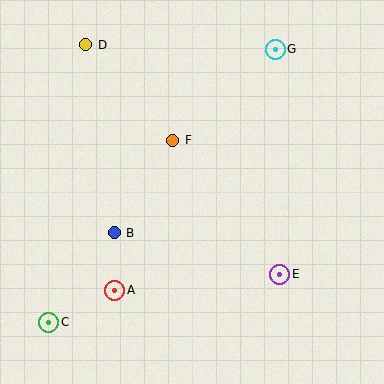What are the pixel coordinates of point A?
Point A is at (115, 290).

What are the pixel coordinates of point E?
Point E is at (280, 274).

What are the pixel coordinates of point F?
Point F is at (173, 140).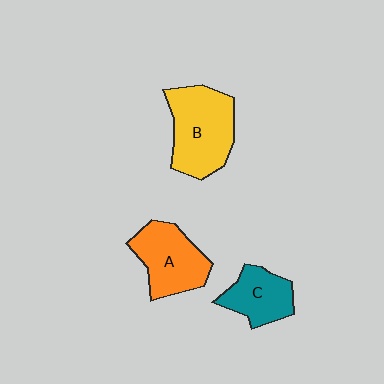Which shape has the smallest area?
Shape C (teal).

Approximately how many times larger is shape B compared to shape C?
Approximately 1.7 times.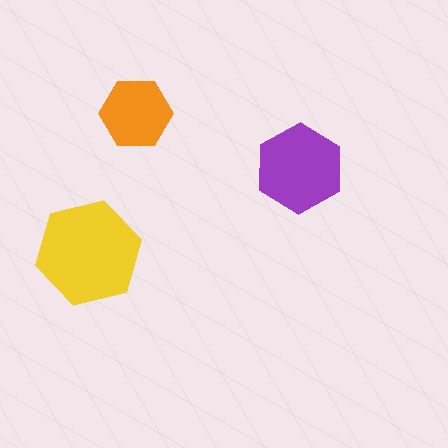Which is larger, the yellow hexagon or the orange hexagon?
The yellow one.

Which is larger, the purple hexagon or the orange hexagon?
The purple one.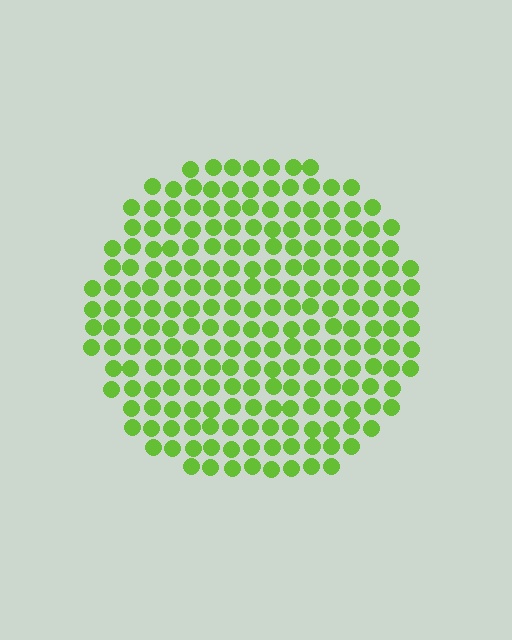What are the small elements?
The small elements are circles.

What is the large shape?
The large shape is a circle.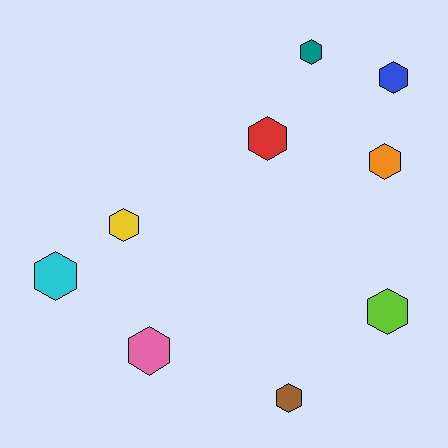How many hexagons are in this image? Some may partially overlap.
There are 9 hexagons.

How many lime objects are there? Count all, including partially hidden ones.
There is 1 lime object.